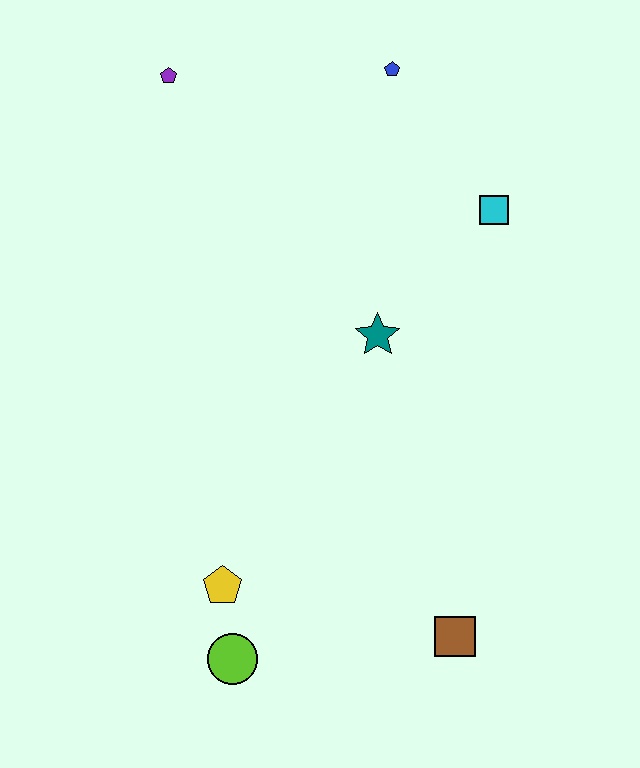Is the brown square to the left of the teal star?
No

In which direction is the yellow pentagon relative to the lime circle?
The yellow pentagon is above the lime circle.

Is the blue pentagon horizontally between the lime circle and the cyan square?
Yes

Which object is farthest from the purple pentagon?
The brown square is farthest from the purple pentagon.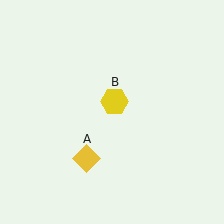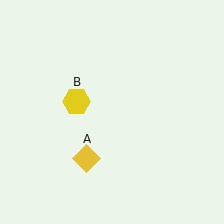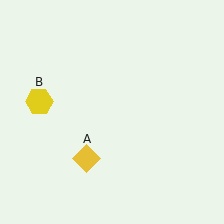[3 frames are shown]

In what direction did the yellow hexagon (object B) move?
The yellow hexagon (object B) moved left.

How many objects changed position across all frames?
1 object changed position: yellow hexagon (object B).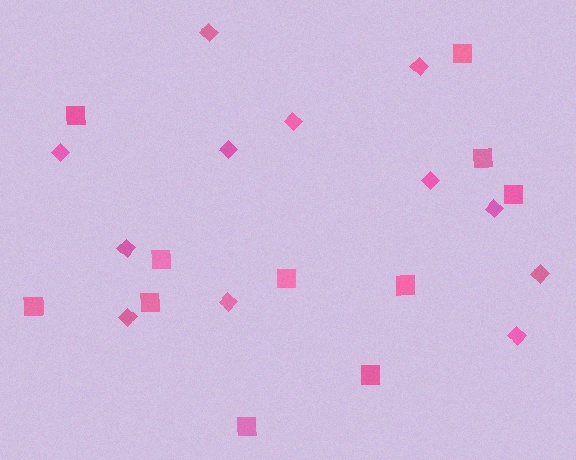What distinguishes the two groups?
There are 2 groups: one group of squares (11) and one group of diamonds (12).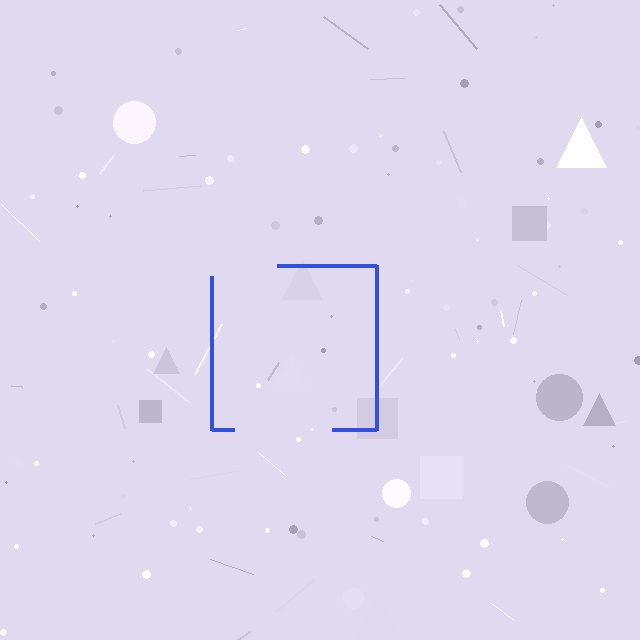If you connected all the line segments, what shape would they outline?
They would outline a square.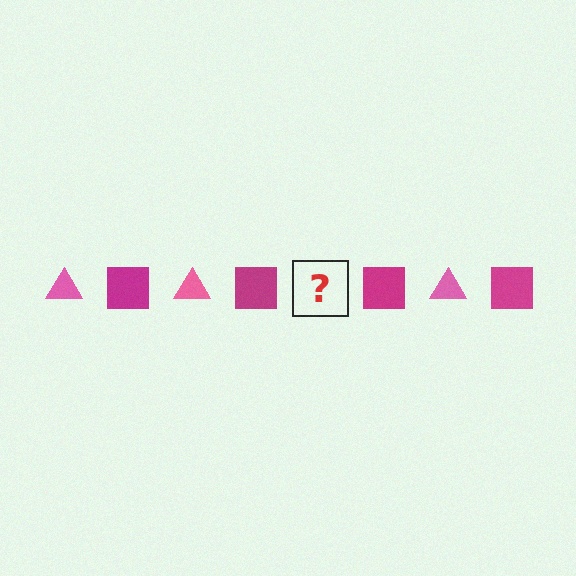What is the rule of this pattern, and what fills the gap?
The rule is that the pattern alternates between pink triangle and magenta square. The gap should be filled with a pink triangle.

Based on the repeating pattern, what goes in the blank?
The blank should be a pink triangle.